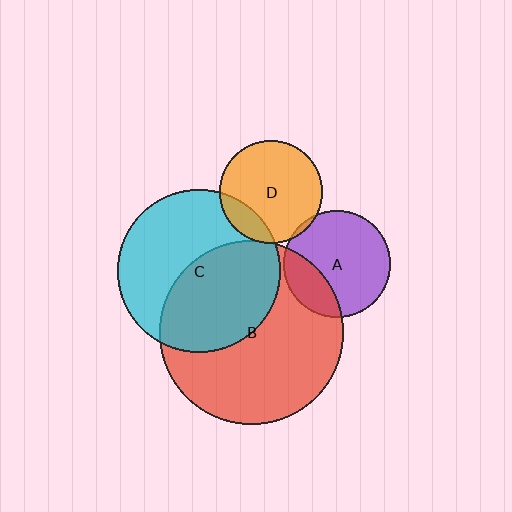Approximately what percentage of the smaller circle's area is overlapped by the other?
Approximately 15%.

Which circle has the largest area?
Circle B (red).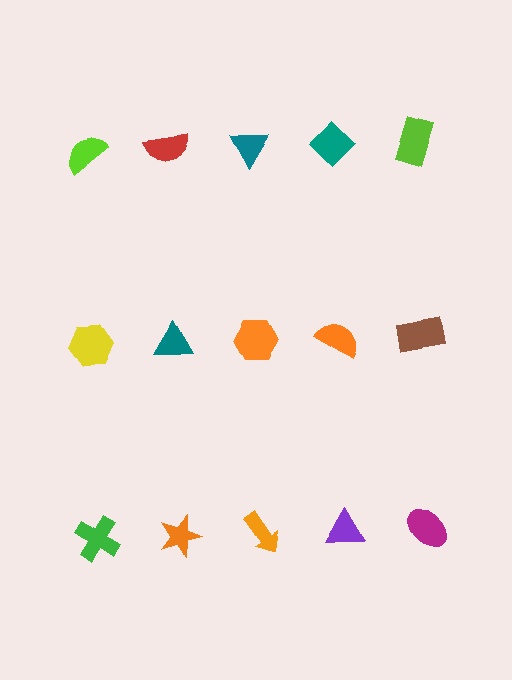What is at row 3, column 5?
A magenta ellipse.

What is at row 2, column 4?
An orange semicircle.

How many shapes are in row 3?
5 shapes.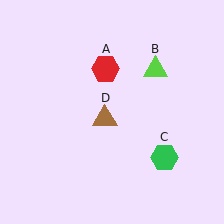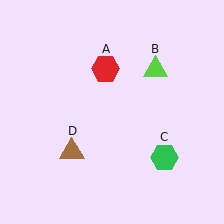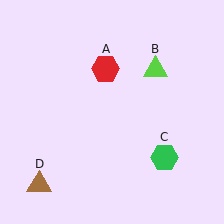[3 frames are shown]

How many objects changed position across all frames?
1 object changed position: brown triangle (object D).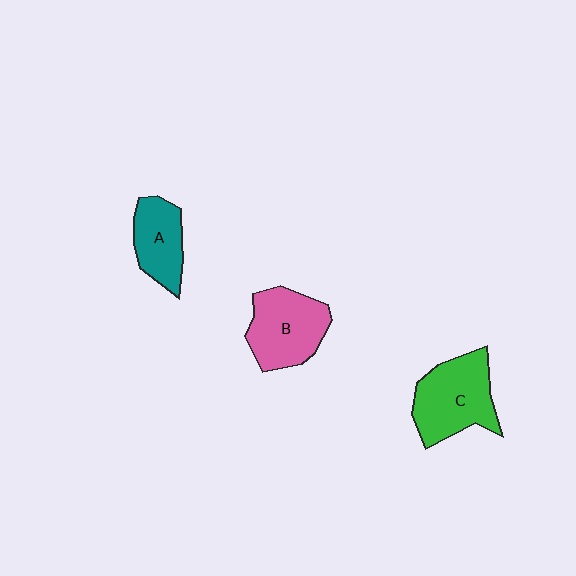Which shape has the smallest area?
Shape A (teal).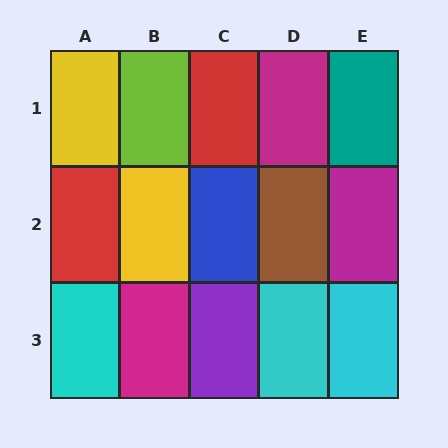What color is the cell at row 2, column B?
Yellow.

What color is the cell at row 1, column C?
Red.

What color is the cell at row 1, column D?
Magenta.